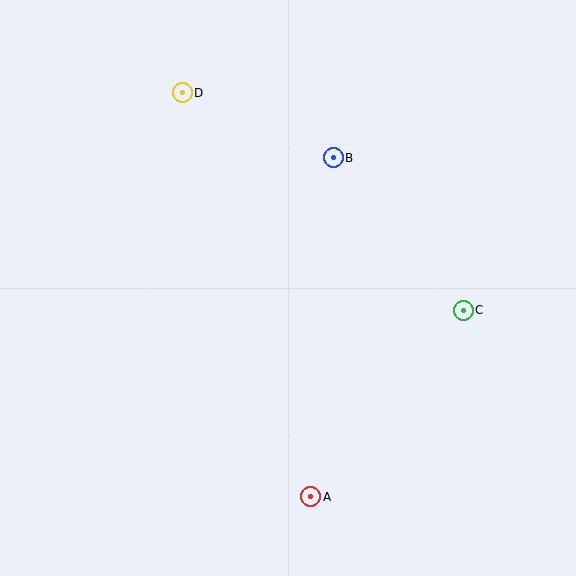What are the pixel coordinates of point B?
Point B is at (333, 158).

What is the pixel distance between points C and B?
The distance between C and B is 201 pixels.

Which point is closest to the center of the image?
Point B at (333, 158) is closest to the center.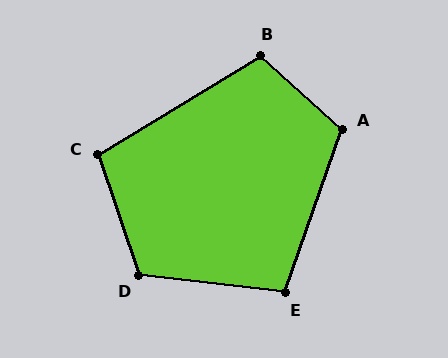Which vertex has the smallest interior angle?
C, at approximately 102 degrees.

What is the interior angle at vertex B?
Approximately 107 degrees (obtuse).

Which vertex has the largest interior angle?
D, at approximately 115 degrees.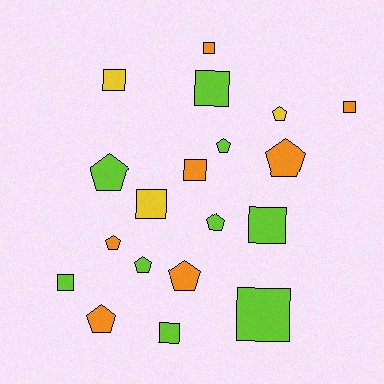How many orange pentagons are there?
There are 4 orange pentagons.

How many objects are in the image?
There are 19 objects.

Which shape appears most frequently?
Square, with 10 objects.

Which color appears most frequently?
Lime, with 9 objects.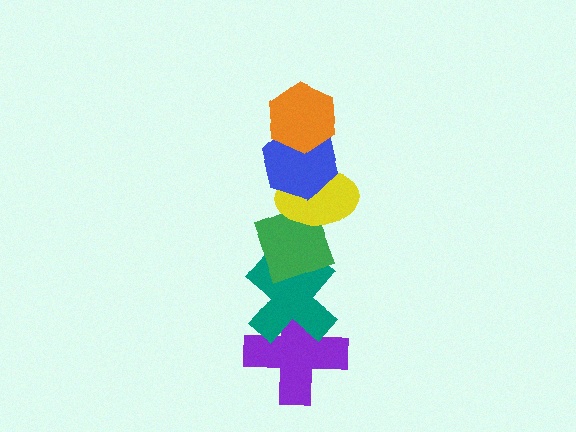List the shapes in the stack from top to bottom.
From top to bottom: the orange hexagon, the blue hexagon, the yellow ellipse, the green diamond, the teal cross, the purple cross.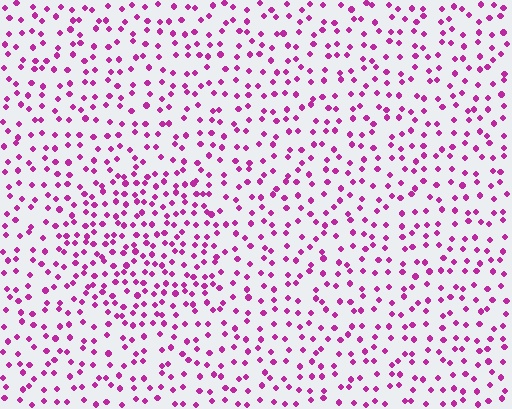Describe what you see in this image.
The image contains small magenta elements arranged at two different densities. A circle-shaped region is visible where the elements are more densely packed than the surrounding area.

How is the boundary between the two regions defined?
The boundary is defined by a change in element density (approximately 1.6x ratio). All elements are the same color, size, and shape.